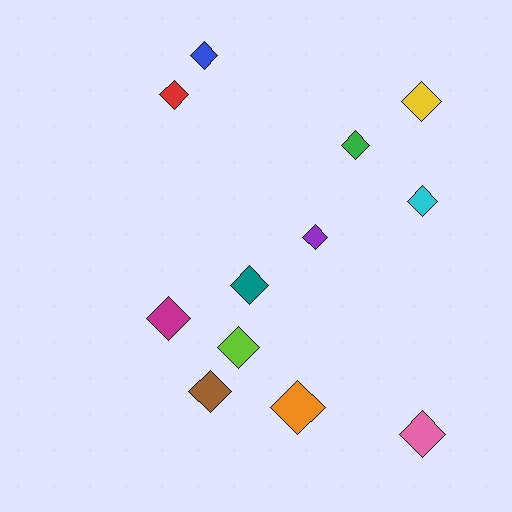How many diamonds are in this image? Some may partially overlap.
There are 12 diamonds.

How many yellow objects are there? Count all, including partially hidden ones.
There is 1 yellow object.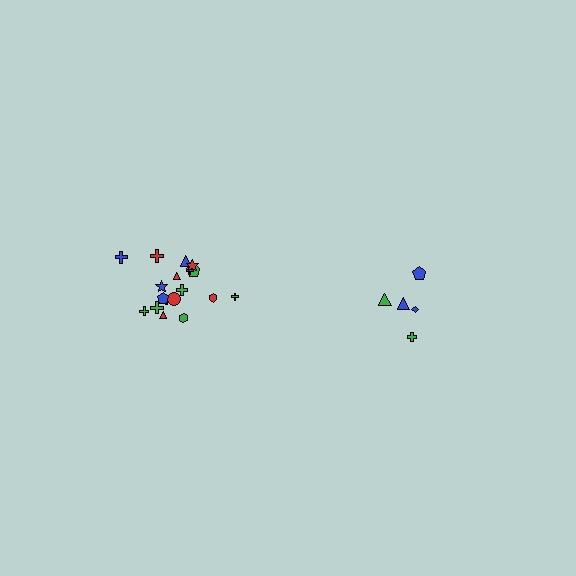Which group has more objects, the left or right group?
The left group.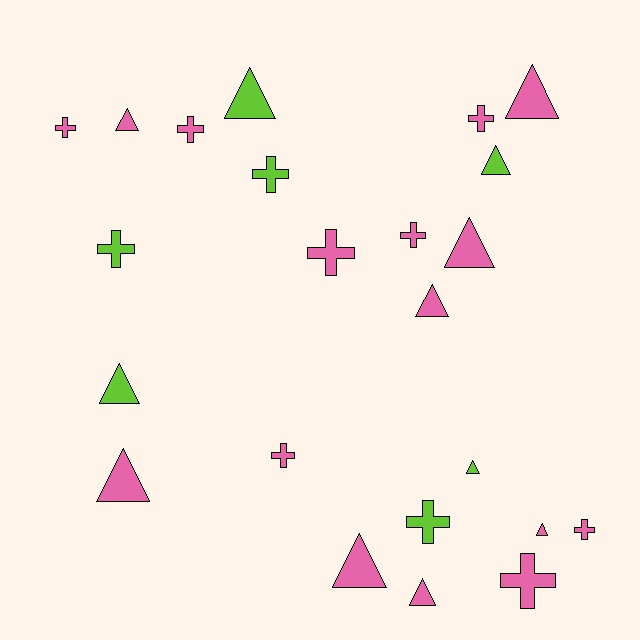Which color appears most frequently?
Pink, with 16 objects.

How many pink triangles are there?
There are 8 pink triangles.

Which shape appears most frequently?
Triangle, with 12 objects.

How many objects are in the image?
There are 23 objects.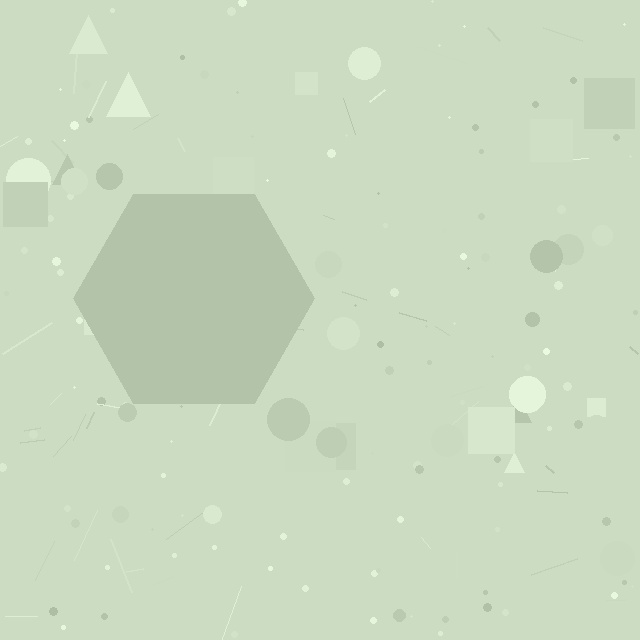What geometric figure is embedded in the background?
A hexagon is embedded in the background.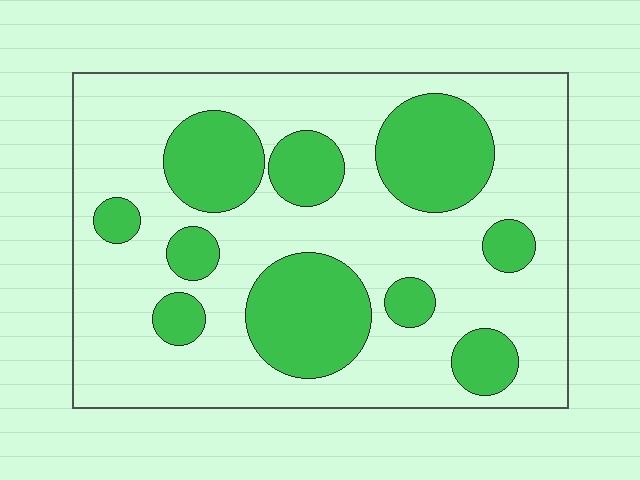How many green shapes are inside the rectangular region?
10.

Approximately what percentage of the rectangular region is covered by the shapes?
Approximately 30%.